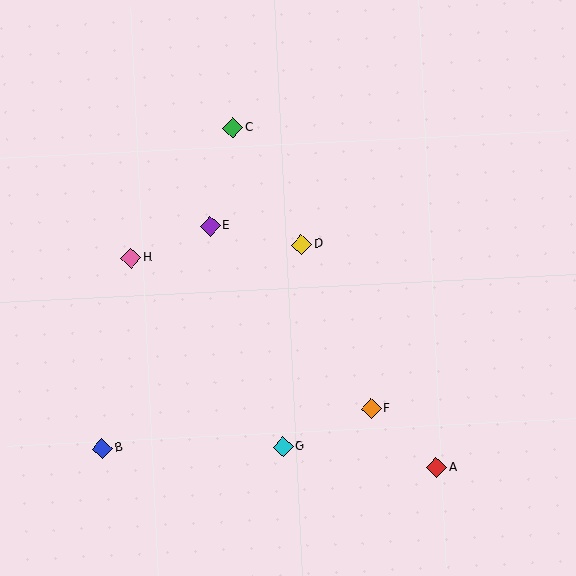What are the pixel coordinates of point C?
Point C is at (233, 128).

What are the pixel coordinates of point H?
Point H is at (131, 258).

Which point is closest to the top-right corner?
Point C is closest to the top-right corner.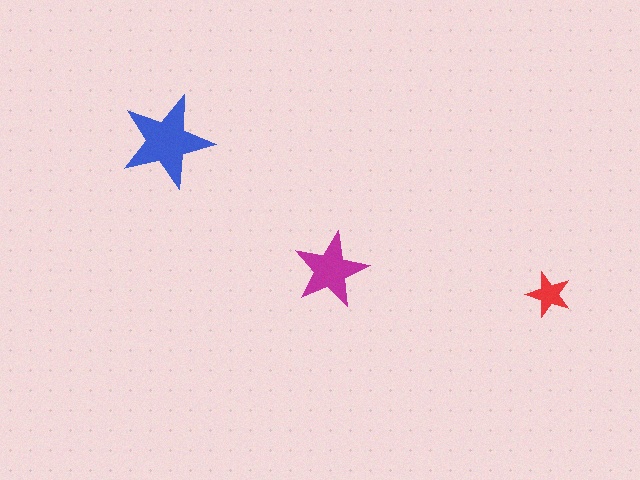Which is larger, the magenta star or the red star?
The magenta one.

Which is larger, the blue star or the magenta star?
The blue one.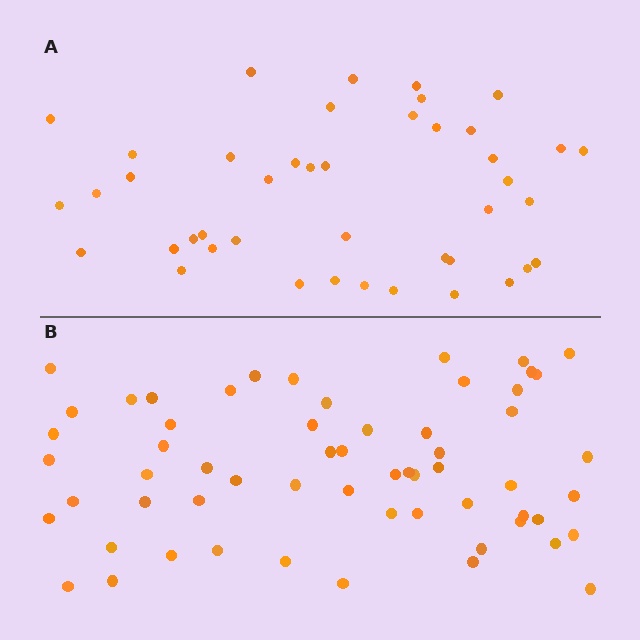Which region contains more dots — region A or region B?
Region B (the bottom region) has more dots.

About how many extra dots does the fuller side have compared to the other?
Region B has approximately 15 more dots than region A.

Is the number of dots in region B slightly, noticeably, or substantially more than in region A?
Region B has noticeably more, but not dramatically so. The ratio is roughly 1.4 to 1.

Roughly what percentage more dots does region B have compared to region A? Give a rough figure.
About 40% more.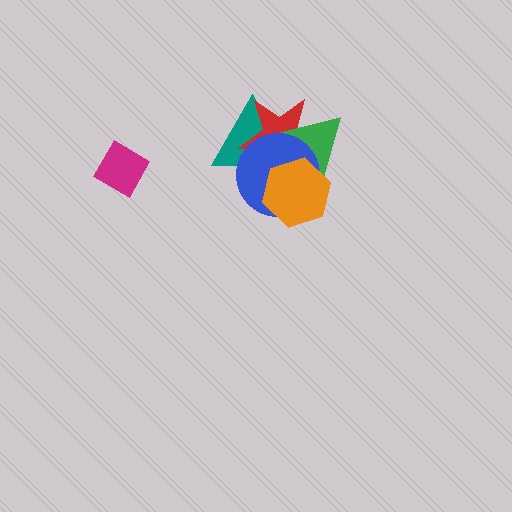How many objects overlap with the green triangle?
4 objects overlap with the green triangle.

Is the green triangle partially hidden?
Yes, it is partially covered by another shape.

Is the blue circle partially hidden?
Yes, it is partially covered by another shape.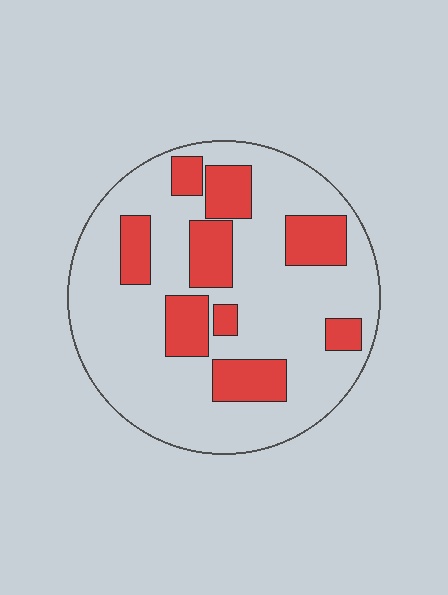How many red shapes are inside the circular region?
9.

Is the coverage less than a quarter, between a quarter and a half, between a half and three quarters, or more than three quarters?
Between a quarter and a half.